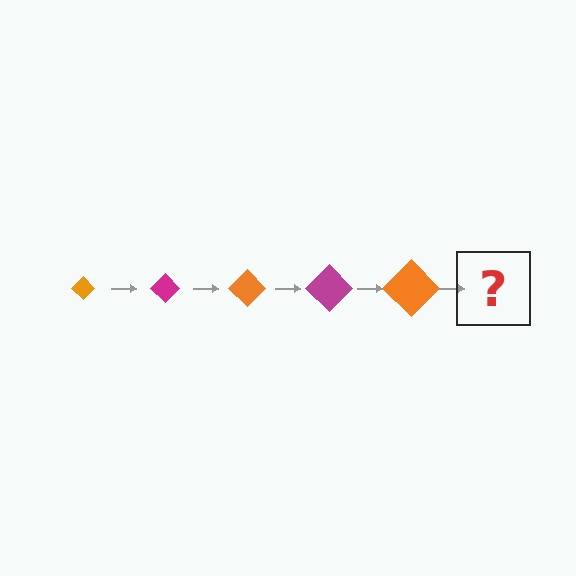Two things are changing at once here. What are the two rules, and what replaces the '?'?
The two rules are that the diamond grows larger each step and the color cycles through orange and magenta. The '?' should be a magenta diamond, larger than the previous one.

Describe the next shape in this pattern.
It should be a magenta diamond, larger than the previous one.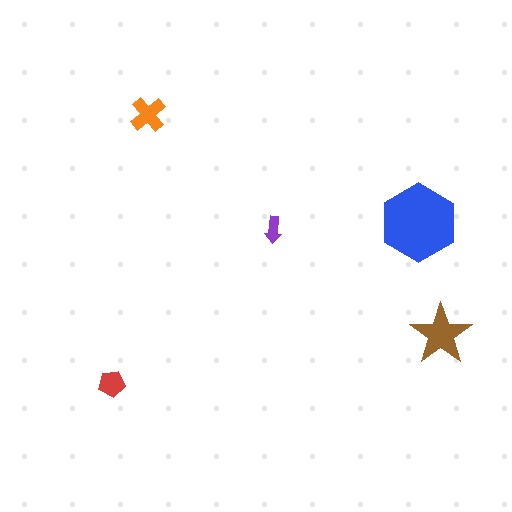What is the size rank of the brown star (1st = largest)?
2nd.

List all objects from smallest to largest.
The purple arrow, the red pentagon, the orange cross, the brown star, the blue hexagon.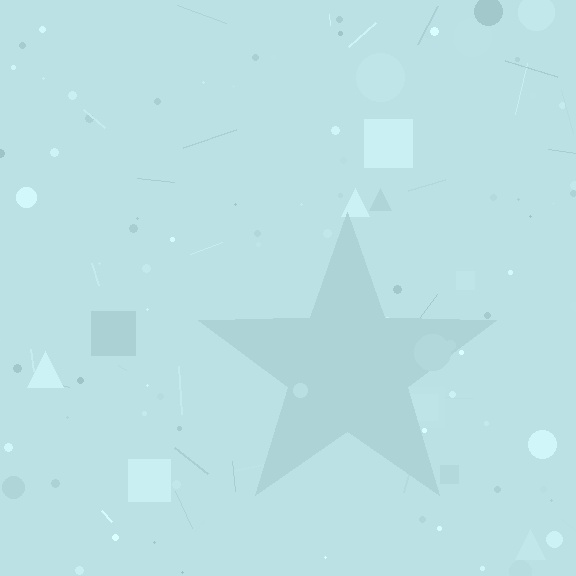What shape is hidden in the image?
A star is hidden in the image.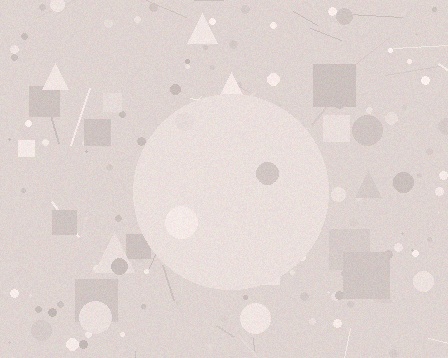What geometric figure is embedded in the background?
A circle is embedded in the background.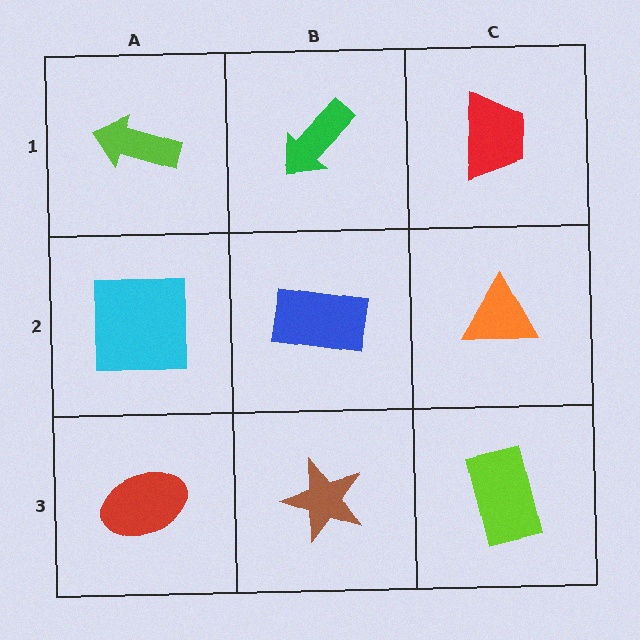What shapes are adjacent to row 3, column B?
A blue rectangle (row 2, column B), a red ellipse (row 3, column A), a lime rectangle (row 3, column C).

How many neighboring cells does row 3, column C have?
2.